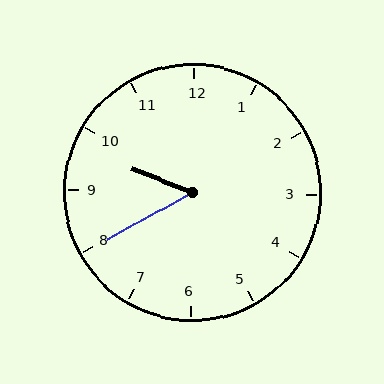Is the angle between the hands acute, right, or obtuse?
It is acute.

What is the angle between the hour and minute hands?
Approximately 50 degrees.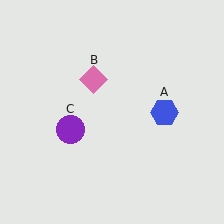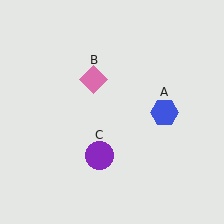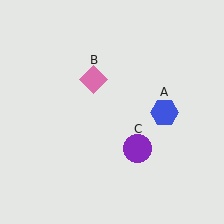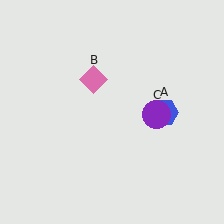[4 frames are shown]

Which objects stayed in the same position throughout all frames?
Blue hexagon (object A) and pink diamond (object B) remained stationary.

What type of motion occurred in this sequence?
The purple circle (object C) rotated counterclockwise around the center of the scene.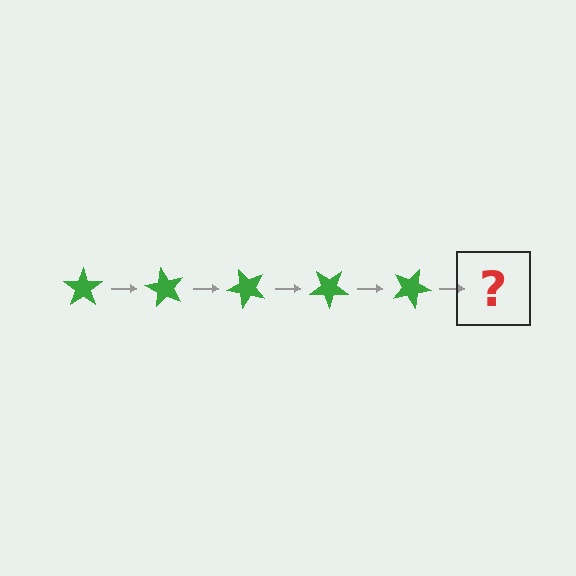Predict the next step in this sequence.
The next step is a green star rotated 300 degrees.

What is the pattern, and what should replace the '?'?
The pattern is that the star rotates 60 degrees each step. The '?' should be a green star rotated 300 degrees.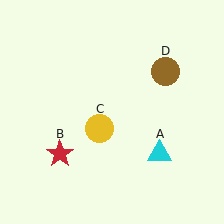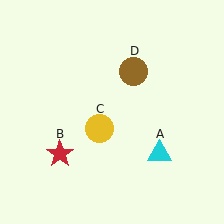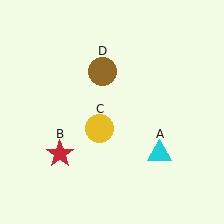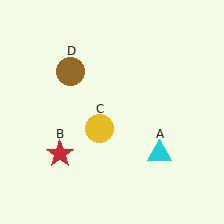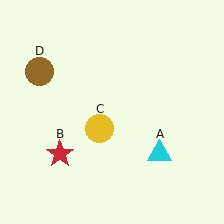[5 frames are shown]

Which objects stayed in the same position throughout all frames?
Cyan triangle (object A) and red star (object B) and yellow circle (object C) remained stationary.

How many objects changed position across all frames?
1 object changed position: brown circle (object D).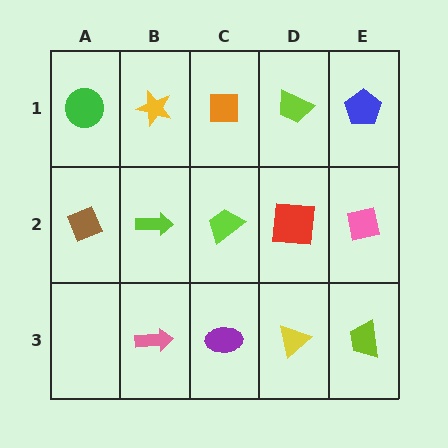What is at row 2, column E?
A pink square.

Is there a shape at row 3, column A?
No, that cell is empty.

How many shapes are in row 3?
4 shapes.